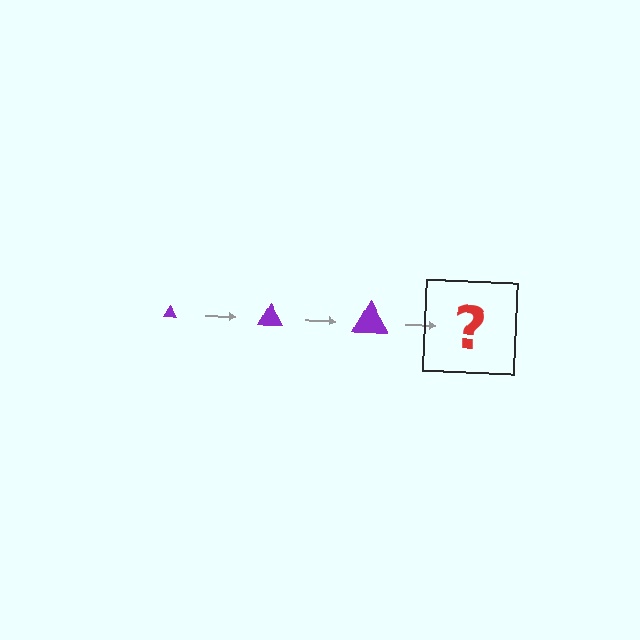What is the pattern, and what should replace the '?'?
The pattern is that the triangle gets progressively larger each step. The '?' should be a purple triangle, larger than the previous one.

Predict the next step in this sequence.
The next step is a purple triangle, larger than the previous one.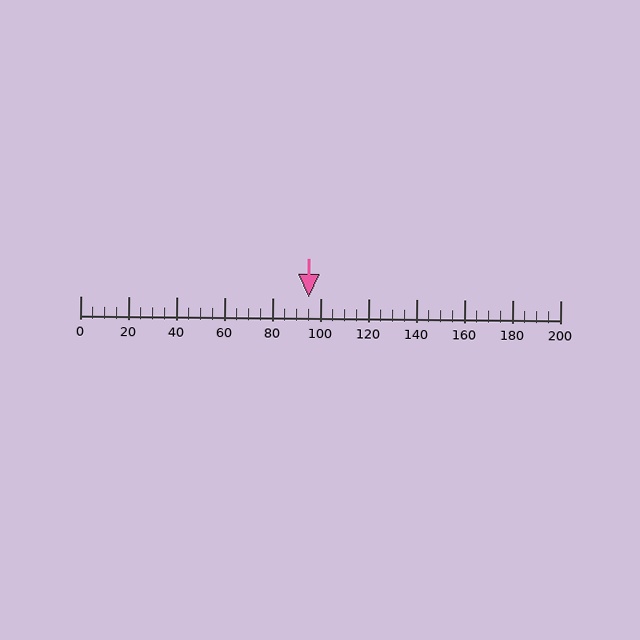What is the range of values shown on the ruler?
The ruler shows values from 0 to 200.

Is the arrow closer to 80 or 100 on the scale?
The arrow is closer to 100.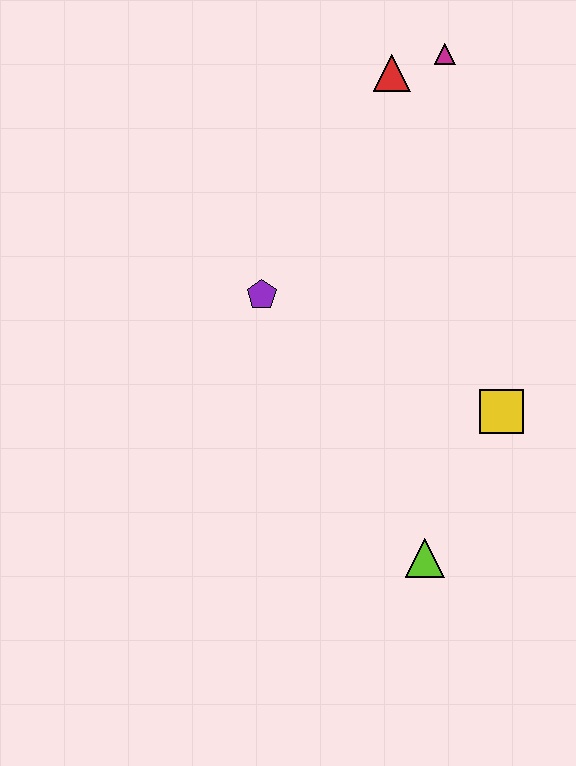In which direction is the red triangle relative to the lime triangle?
The red triangle is above the lime triangle.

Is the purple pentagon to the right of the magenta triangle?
No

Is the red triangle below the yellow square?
No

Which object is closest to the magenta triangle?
The red triangle is closest to the magenta triangle.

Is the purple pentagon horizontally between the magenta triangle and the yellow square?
No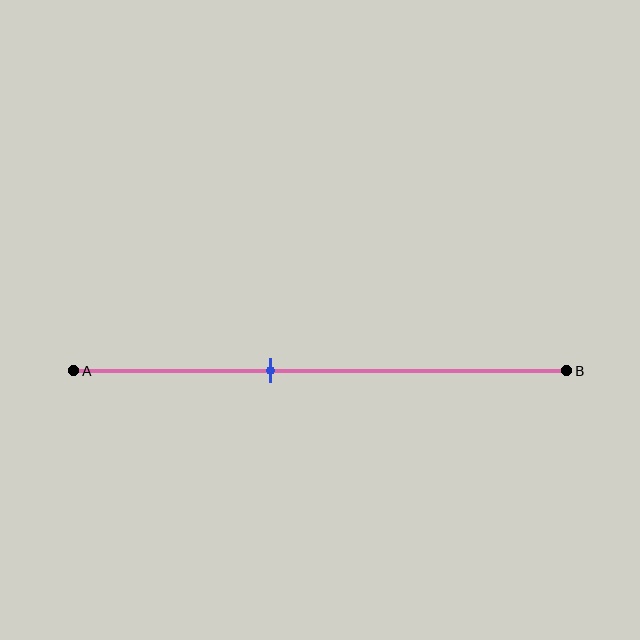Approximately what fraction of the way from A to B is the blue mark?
The blue mark is approximately 40% of the way from A to B.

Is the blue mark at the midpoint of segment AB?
No, the mark is at about 40% from A, not at the 50% midpoint.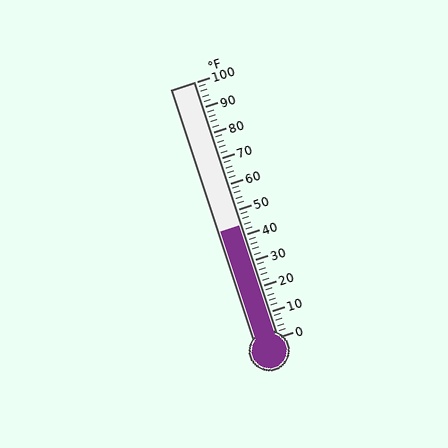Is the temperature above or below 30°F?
The temperature is above 30°F.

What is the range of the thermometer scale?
The thermometer scale ranges from 0°F to 100°F.